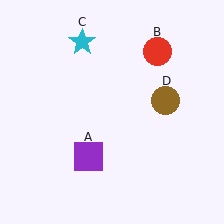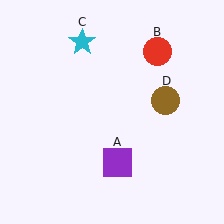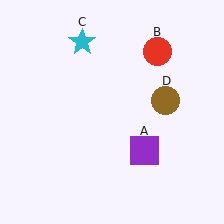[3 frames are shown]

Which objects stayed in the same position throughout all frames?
Red circle (object B) and cyan star (object C) and brown circle (object D) remained stationary.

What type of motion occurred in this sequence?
The purple square (object A) rotated counterclockwise around the center of the scene.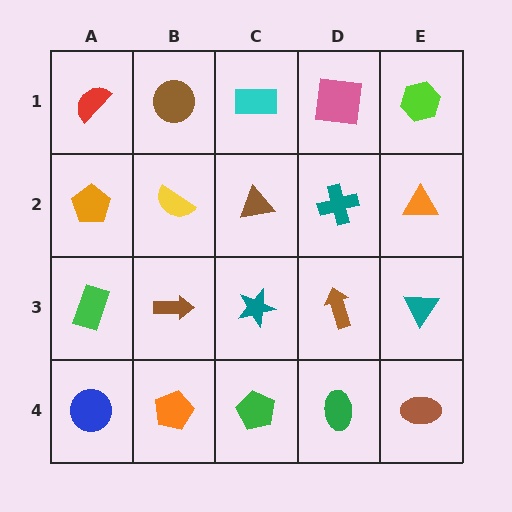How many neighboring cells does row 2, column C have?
4.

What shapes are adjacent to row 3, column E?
An orange triangle (row 2, column E), a brown ellipse (row 4, column E), a brown arrow (row 3, column D).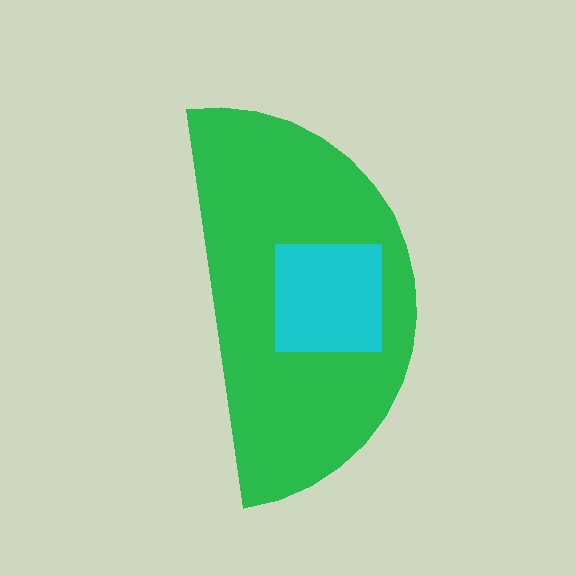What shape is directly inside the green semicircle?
The cyan square.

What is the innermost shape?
The cyan square.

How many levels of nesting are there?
2.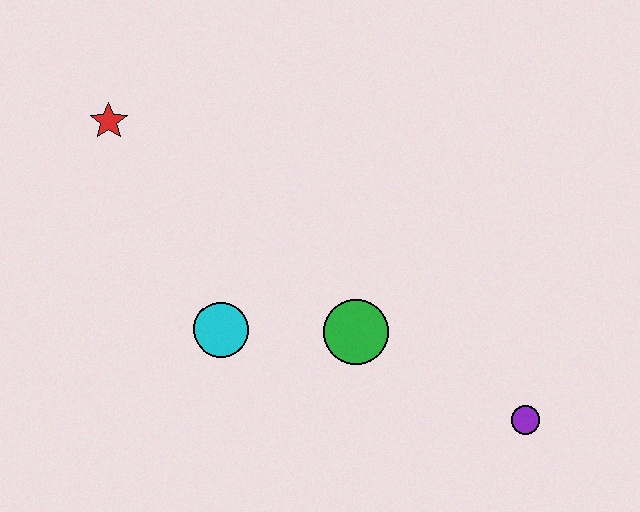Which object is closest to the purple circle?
The green circle is closest to the purple circle.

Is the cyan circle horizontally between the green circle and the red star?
Yes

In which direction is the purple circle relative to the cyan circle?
The purple circle is to the right of the cyan circle.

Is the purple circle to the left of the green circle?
No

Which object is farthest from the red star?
The purple circle is farthest from the red star.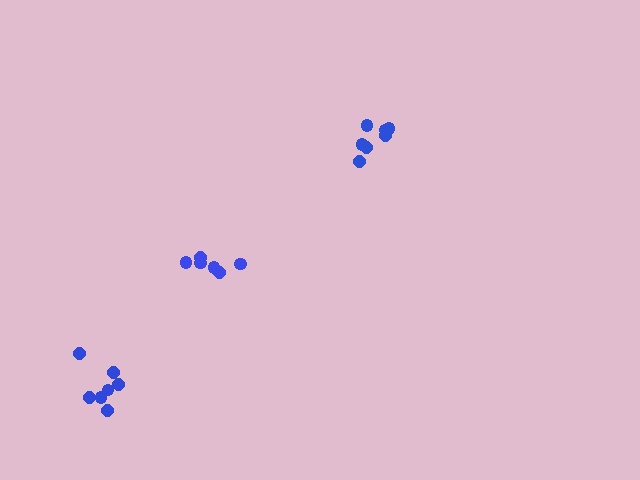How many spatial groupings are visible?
There are 3 spatial groupings.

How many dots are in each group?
Group 1: 6 dots, Group 2: 7 dots, Group 3: 7 dots (20 total).